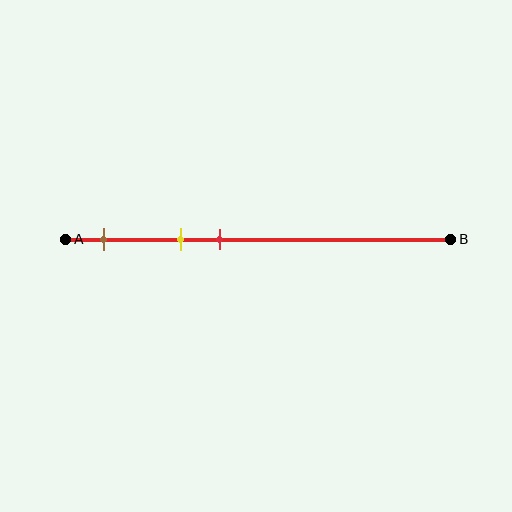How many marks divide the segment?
There are 3 marks dividing the segment.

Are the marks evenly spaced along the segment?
Yes, the marks are approximately evenly spaced.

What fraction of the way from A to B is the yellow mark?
The yellow mark is approximately 30% (0.3) of the way from A to B.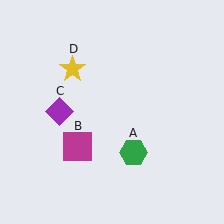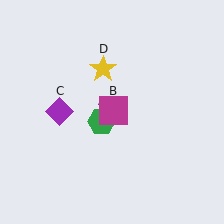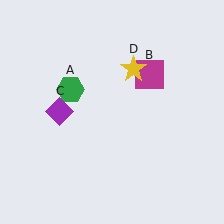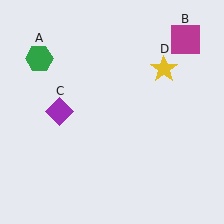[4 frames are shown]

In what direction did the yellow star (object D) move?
The yellow star (object D) moved right.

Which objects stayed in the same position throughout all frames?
Purple diamond (object C) remained stationary.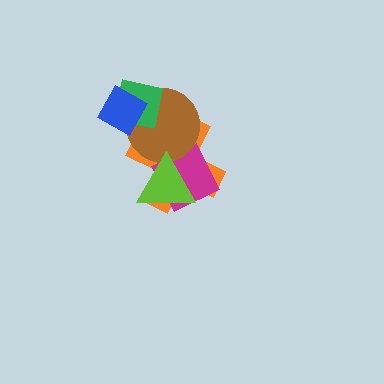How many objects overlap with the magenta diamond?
3 objects overlap with the magenta diamond.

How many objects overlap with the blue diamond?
2 objects overlap with the blue diamond.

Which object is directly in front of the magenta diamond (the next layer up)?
The brown circle is directly in front of the magenta diamond.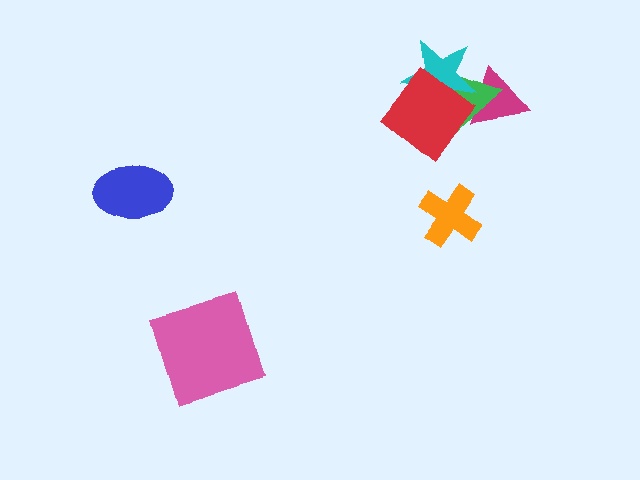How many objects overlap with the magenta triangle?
3 objects overlap with the magenta triangle.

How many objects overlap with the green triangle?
3 objects overlap with the green triangle.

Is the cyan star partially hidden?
Yes, it is partially covered by another shape.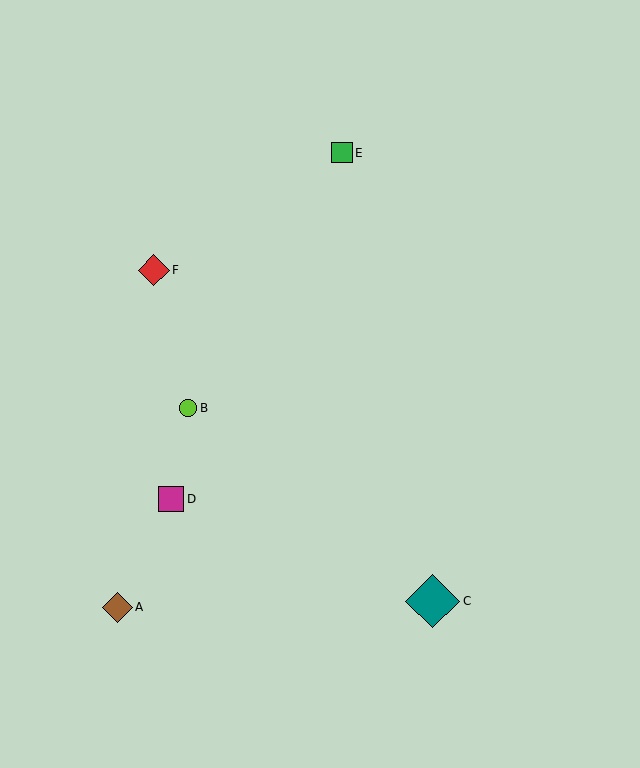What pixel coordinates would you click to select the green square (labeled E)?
Click at (342, 153) to select the green square E.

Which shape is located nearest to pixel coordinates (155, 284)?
The red diamond (labeled F) at (154, 270) is nearest to that location.